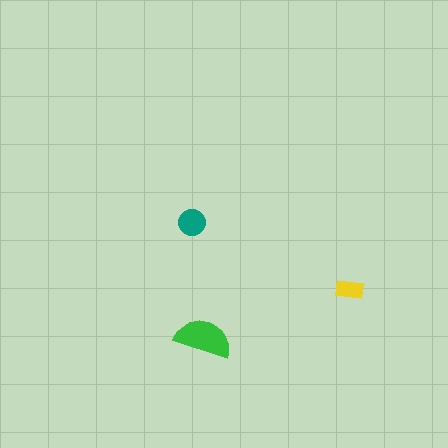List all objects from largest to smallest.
The green semicircle, the teal circle, the yellow rectangle.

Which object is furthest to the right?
The yellow rectangle is rightmost.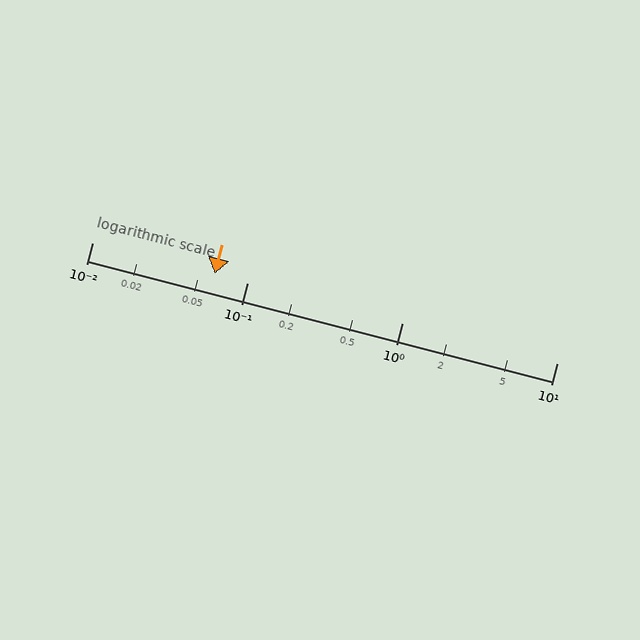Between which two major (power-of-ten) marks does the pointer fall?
The pointer is between 0.01 and 0.1.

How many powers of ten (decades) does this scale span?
The scale spans 3 decades, from 0.01 to 10.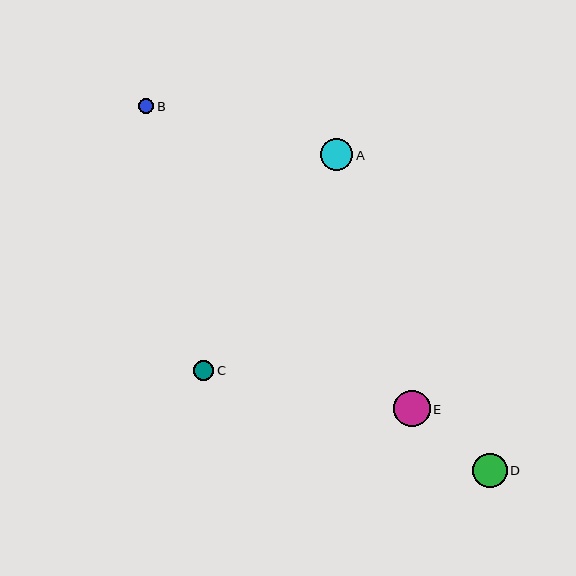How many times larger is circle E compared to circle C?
Circle E is approximately 1.8 times the size of circle C.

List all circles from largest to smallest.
From largest to smallest: E, D, A, C, B.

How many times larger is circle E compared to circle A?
Circle E is approximately 1.1 times the size of circle A.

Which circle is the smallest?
Circle B is the smallest with a size of approximately 15 pixels.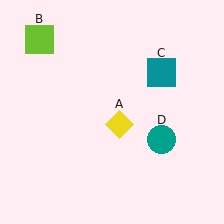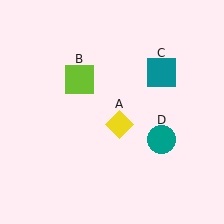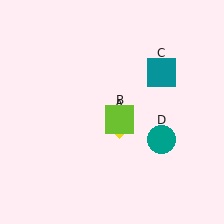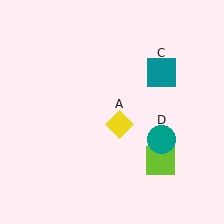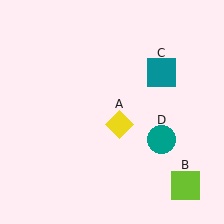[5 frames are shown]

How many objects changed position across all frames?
1 object changed position: lime square (object B).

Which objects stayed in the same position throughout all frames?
Yellow diamond (object A) and teal square (object C) and teal circle (object D) remained stationary.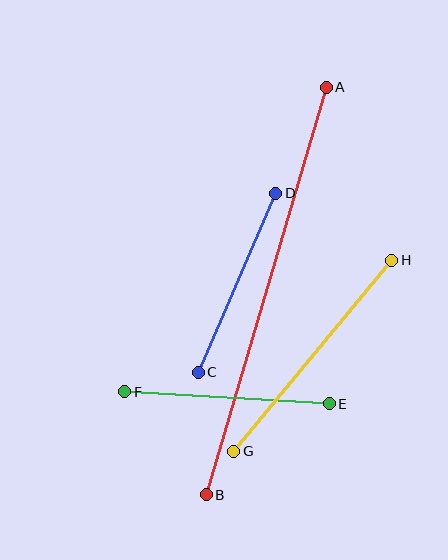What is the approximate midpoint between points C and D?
The midpoint is at approximately (237, 283) pixels.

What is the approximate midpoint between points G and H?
The midpoint is at approximately (313, 356) pixels.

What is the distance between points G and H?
The distance is approximately 248 pixels.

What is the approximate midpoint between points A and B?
The midpoint is at approximately (266, 291) pixels.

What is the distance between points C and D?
The distance is approximately 195 pixels.